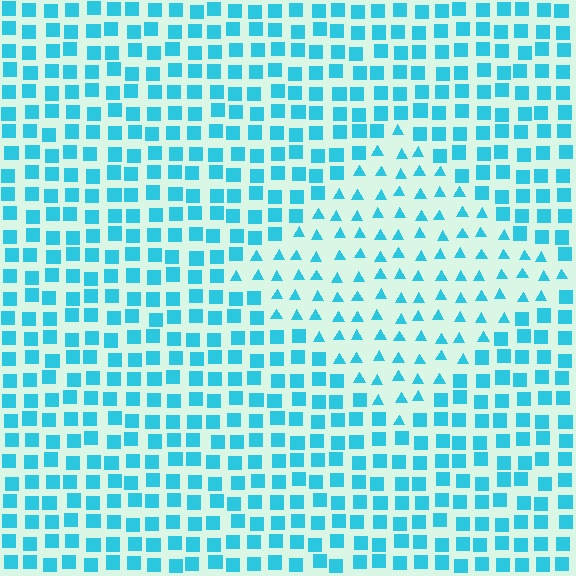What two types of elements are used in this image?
The image uses triangles inside the diamond region and squares outside it.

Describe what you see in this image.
The image is filled with small cyan elements arranged in a uniform grid. A diamond-shaped region contains triangles, while the surrounding area contains squares. The boundary is defined purely by the change in element shape.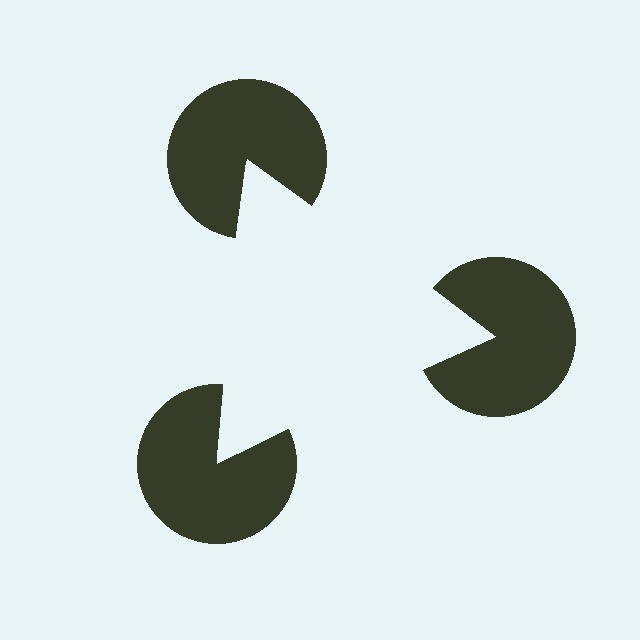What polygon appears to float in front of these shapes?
An illusory triangle — its edges are inferred from the aligned wedge cuts in the pac-man discs, not physically drawn.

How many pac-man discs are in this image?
There are 3 — one at each vertex of the illusory triangle.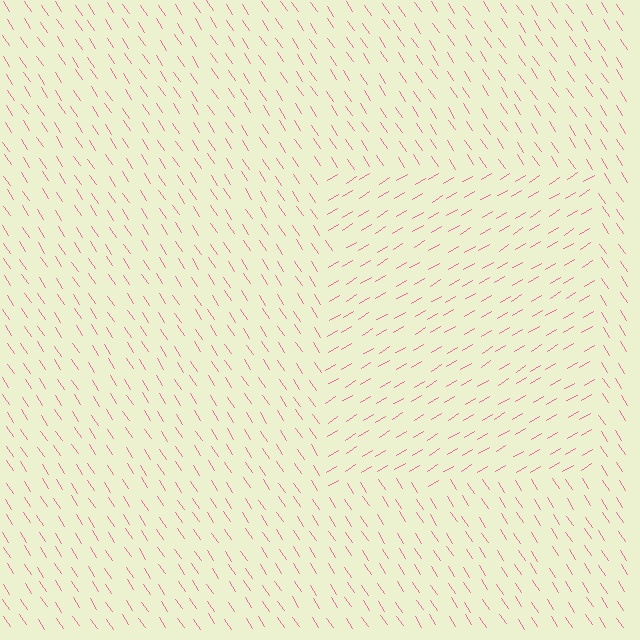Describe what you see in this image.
The image is filled with small pink line segments. A rectangle region in the image has lines oriented differently from the surrounding lines, creating a visible texture boundary.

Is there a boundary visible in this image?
Yes, there is a texture boundary formed by a change in line orientation.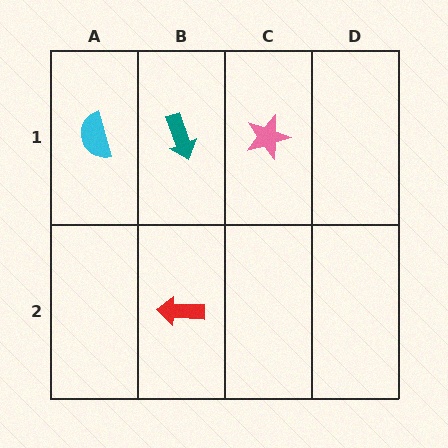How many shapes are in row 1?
3 shapes.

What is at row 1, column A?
A cyan semicircle.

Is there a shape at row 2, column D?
No, that cell is empty.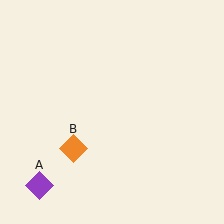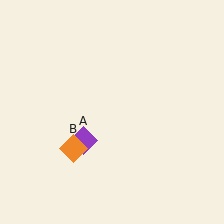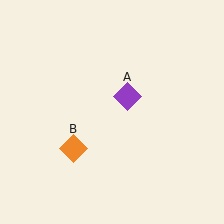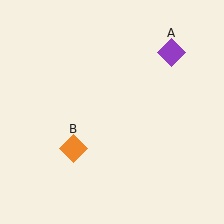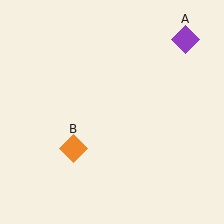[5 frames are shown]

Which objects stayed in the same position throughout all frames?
Orange diamond (object B) remained stationary.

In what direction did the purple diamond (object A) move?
The purple diamond (object A) moved up and to the right.